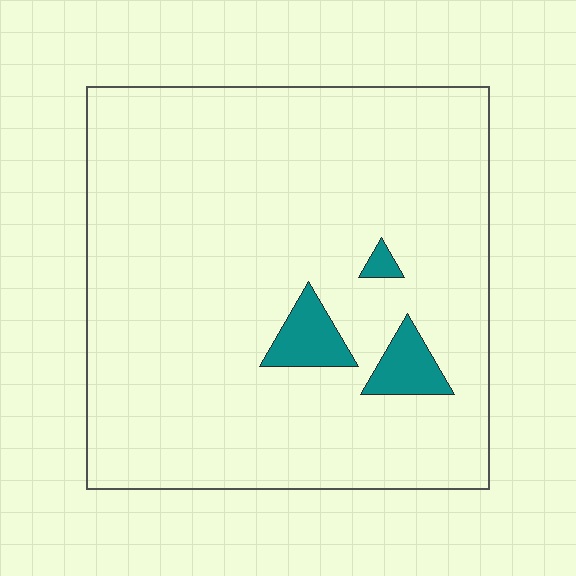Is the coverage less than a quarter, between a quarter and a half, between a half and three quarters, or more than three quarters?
Less than a quarter.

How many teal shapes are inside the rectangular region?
3.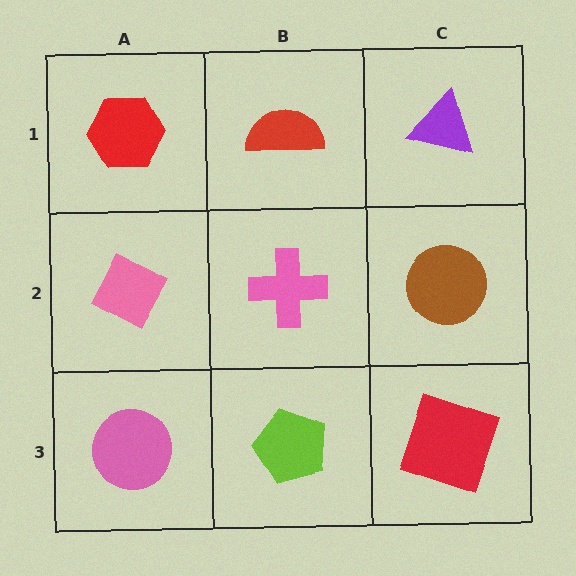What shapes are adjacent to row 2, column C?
A purple triangle (row 1, column C), a red square (row 3, column C), a pink cross (row 2, column B).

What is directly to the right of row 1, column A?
A red semicircle.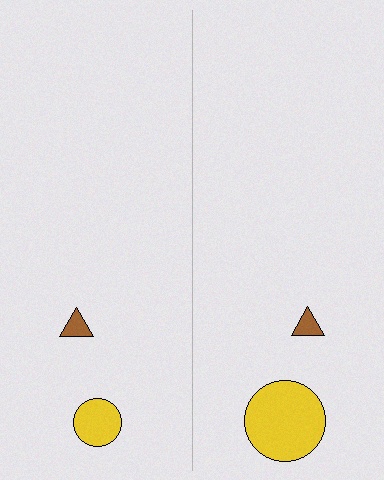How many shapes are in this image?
There are 4 shapes in this image.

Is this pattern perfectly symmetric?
No, the pattern is not perfectly symmetric. The yellow circle on the right side has a different size than its mirror counterpart.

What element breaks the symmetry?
The yellow circle on the right side has a different size than its mirror counterpart.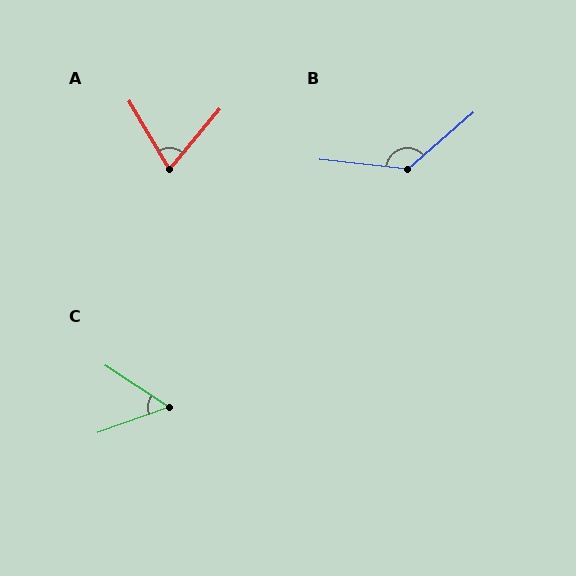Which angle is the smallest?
C, at approximately 53 degrees.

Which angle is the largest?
B, at approximately 133 degrees.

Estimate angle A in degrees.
Approximately 71 degrees.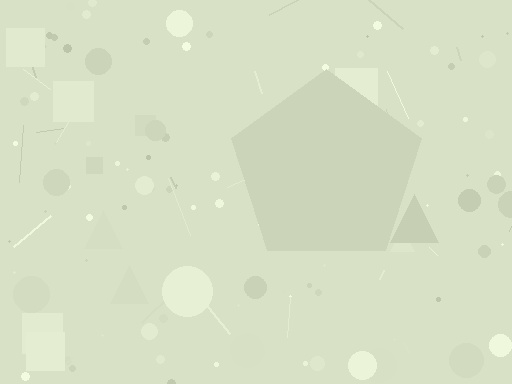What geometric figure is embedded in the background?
A pentagon is embedded in the background.